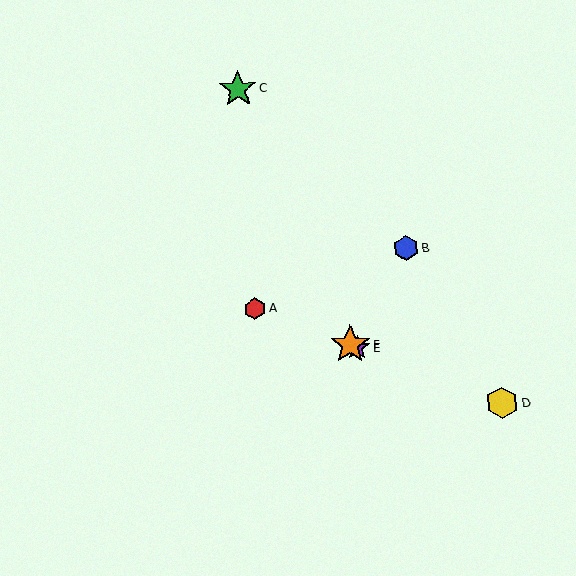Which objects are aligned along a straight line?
Objects A, D, E, F are aligned along a straight line.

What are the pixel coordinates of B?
Object B is at (406, 248).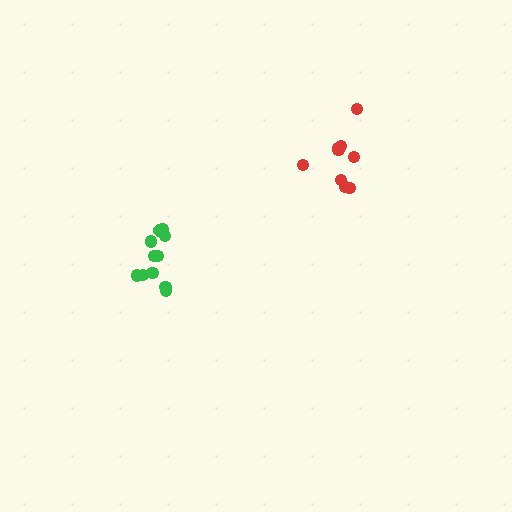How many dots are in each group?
Group 1: 9 dots, Group 2: 11 dots (20 total).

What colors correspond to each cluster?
The clusters are colored: red, green.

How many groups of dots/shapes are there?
There are 2 groups.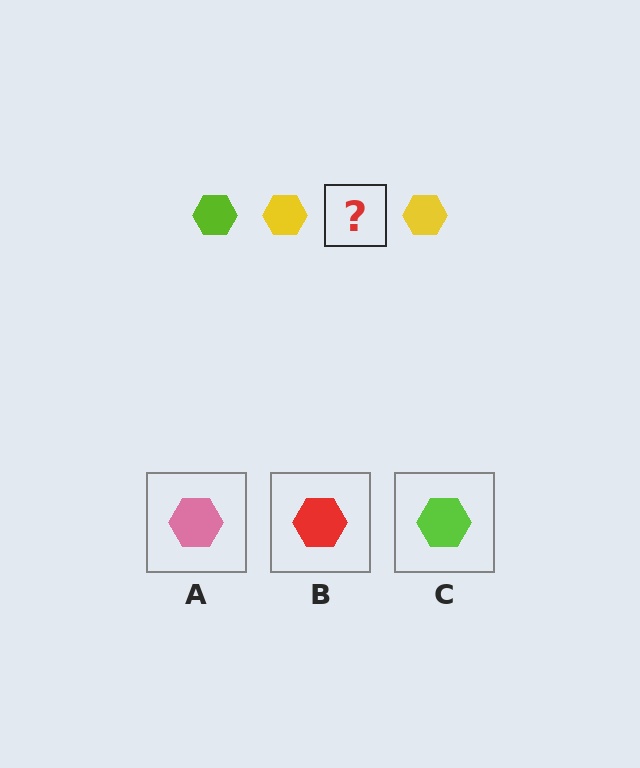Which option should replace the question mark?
Option C.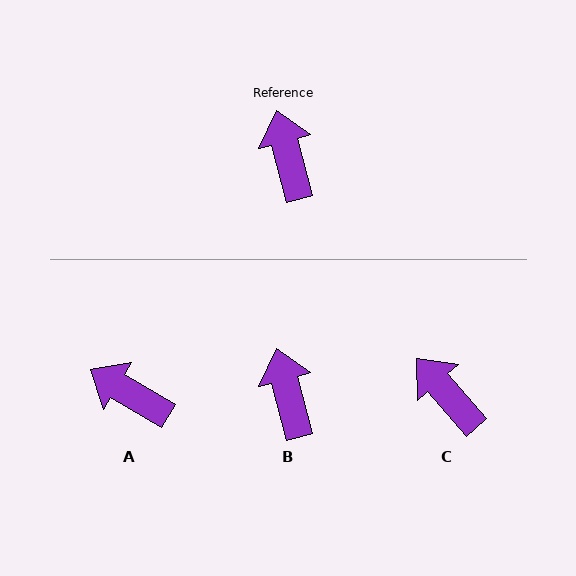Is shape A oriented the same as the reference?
No, it is off by about 45 degrees.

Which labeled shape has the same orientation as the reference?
B.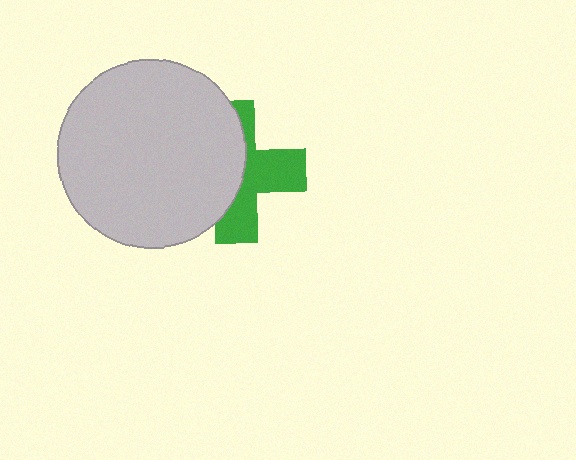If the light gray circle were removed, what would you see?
You would see the complete green cross.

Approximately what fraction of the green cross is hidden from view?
Roughly 52% of the green cross is hidden behind the light gray circle.